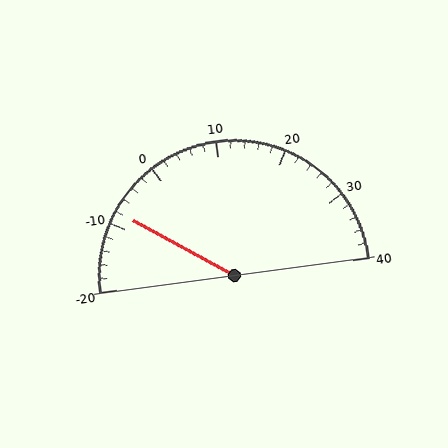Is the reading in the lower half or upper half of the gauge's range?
The reading is in the lower half of the range (-20 to 40).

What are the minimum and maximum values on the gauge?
The gauge ranges from -20 to 40.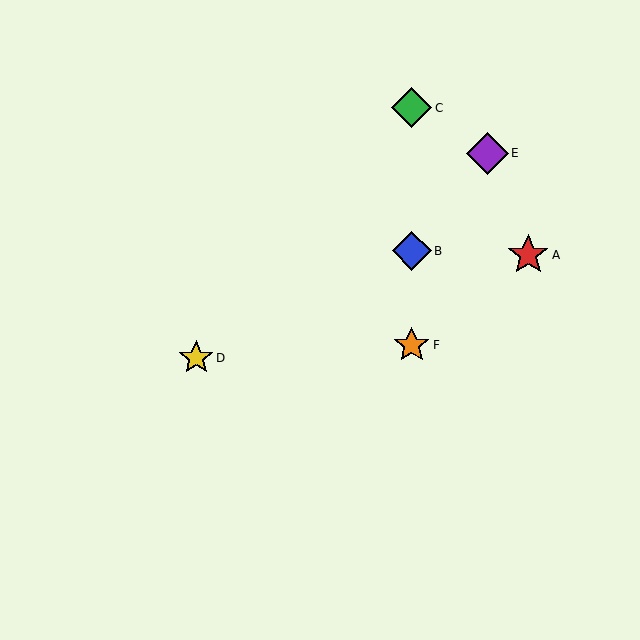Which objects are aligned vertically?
Objects B, C, F are aligned vertically.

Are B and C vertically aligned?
Yes, both are at x≈412.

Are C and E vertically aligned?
No, C is at x≈412 and E is at x≈487.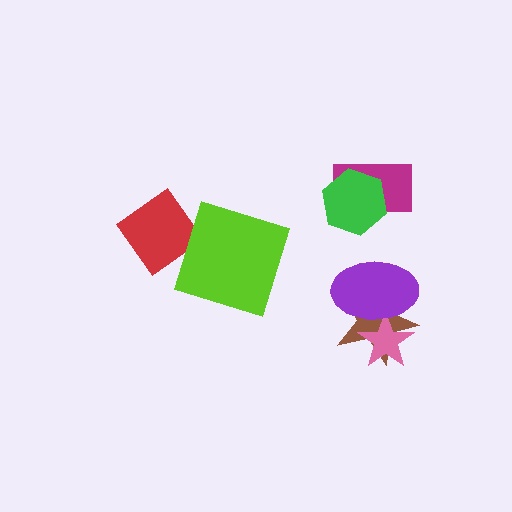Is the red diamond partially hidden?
Yes, it is partially covered by another shape.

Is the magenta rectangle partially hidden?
Yes, it is partially covered by another shape.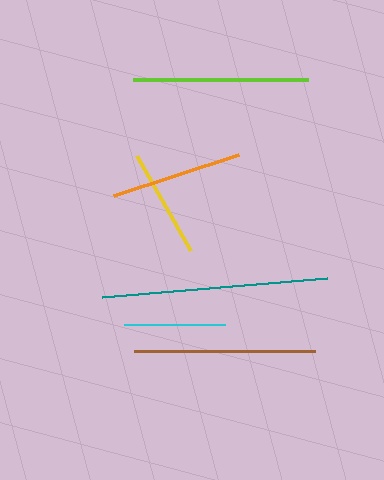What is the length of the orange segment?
The orange segment is approximately 132 pixels long.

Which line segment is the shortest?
The cyan line is the shortest at approximately 101 pixels.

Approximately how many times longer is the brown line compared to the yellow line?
The brown line is approximately 1.6 times the length of the yellow line.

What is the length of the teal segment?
The teal segment is approximately 225 pixels long.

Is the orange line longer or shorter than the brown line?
The brown line is longer than the orange line.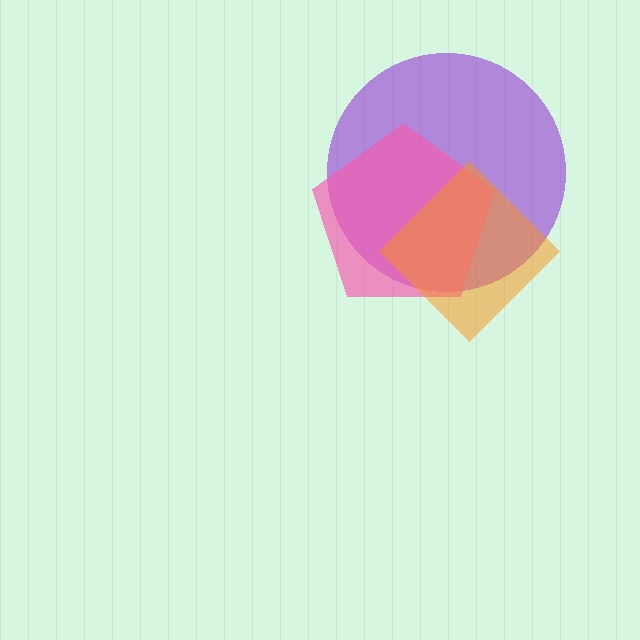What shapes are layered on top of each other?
The layered shapes are: a purple circle, a pink pentagon, an orange diamond.